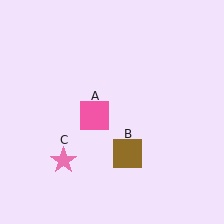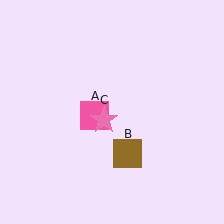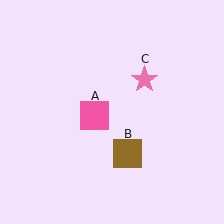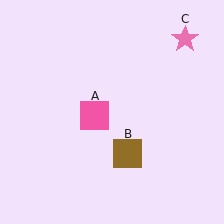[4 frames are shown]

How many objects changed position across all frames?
1 object changed position: pink star (object C).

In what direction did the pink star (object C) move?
The pink star (object C) moved up and to the right.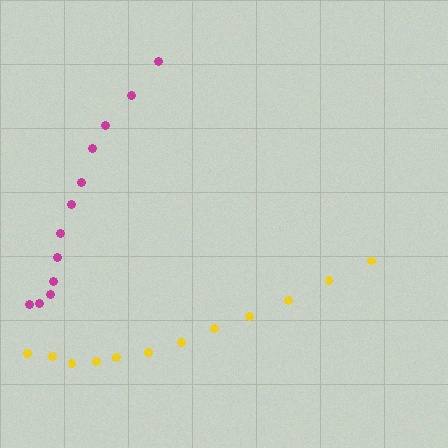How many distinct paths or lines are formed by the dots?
There are 2 distinct paths.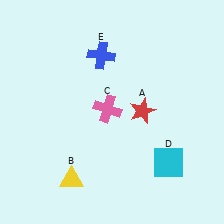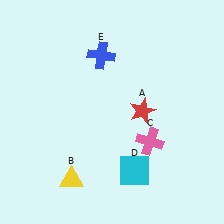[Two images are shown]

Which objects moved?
The objects that moved are: the pink cross (C), the cyan square (D).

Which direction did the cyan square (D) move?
The cyan square (D) moved left.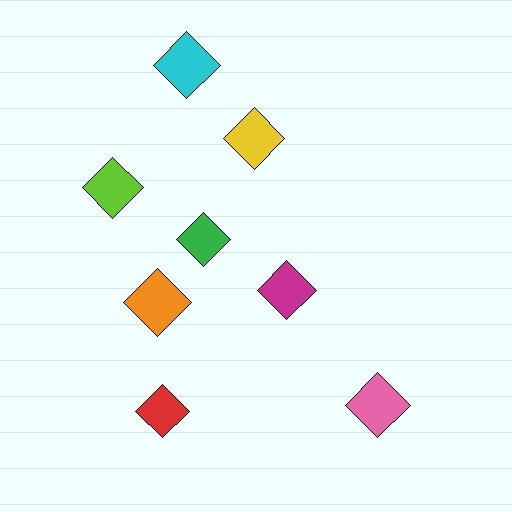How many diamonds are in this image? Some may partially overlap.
There are 8 diamonds.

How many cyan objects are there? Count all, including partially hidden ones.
There is 1 cyan object.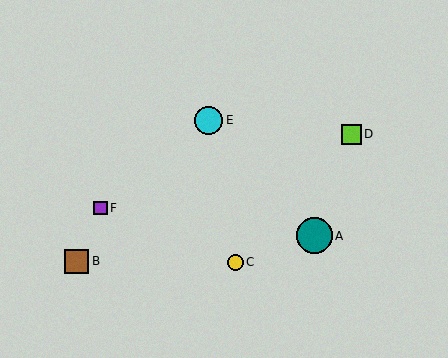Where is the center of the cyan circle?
The center of the cyan circle is at (209, 120).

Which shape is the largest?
The teal circle (labeled A) is the largest.